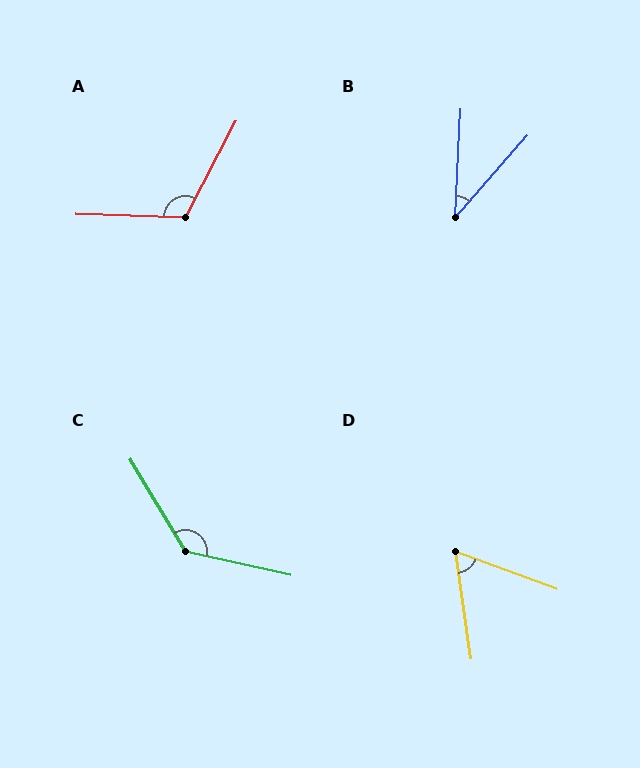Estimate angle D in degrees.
Approximately 61 degrees.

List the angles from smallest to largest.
B (38°), D (61°), A (116°), C (133°).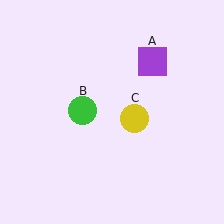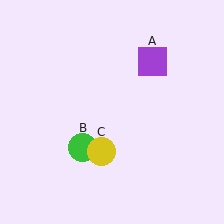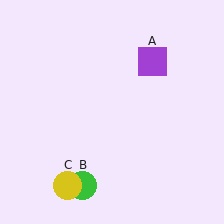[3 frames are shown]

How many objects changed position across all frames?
2 objects changed position: green circle (object B), yellow circle (object C).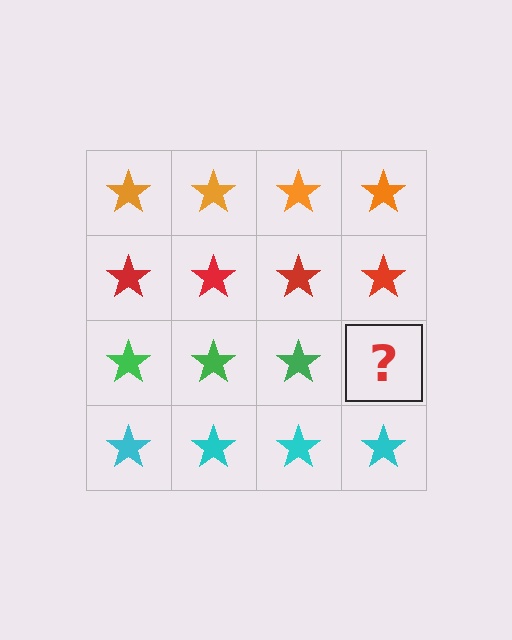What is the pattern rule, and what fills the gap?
The rule is that each row has a consistent color. The gap should be filled with a green star.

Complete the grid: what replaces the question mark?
The question mark should be replaced with a green star.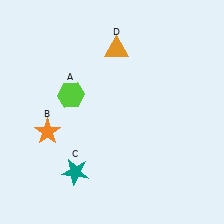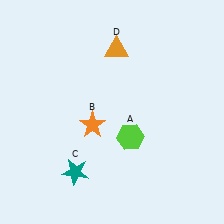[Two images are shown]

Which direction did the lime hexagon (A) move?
The lime hexagon (A) moved right.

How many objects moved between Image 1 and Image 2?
2 objects moved between the two images.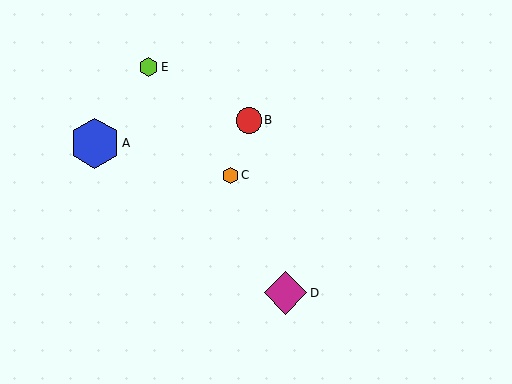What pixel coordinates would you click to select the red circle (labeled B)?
Click at (249, 120) to select the red circle B.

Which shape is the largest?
The blue hexagon (labeled A) is the largest.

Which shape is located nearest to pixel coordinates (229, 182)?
The orange hexagon (labeled C) at (230, 175) is nearest to that location.